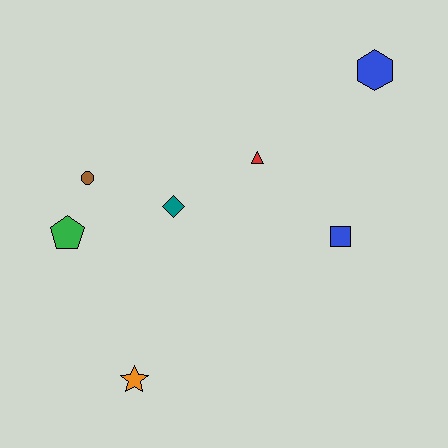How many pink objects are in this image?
There are no pink objects.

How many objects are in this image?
There are 7 objects.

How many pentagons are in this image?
There is 1 pentagon.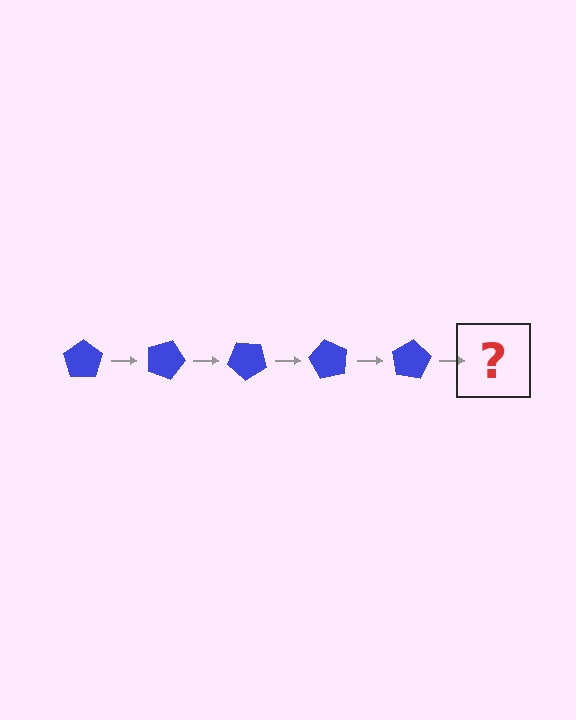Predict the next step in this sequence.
The next step is a blue pentagon rotated 100 degrees.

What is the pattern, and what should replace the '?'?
The pattern is that the pentagon rotates 20 degrees each step. The '?' should be a blue pentagon rotated 100 degrees.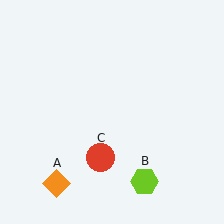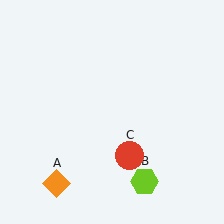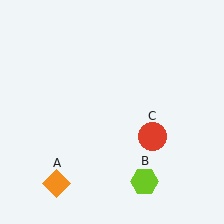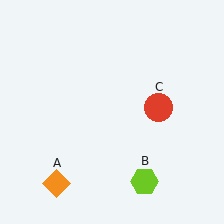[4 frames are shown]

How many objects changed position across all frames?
1 object changed position: red circle (object C).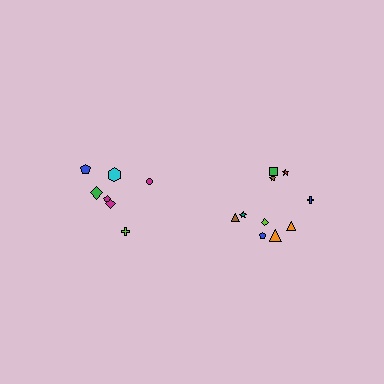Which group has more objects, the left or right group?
The right group.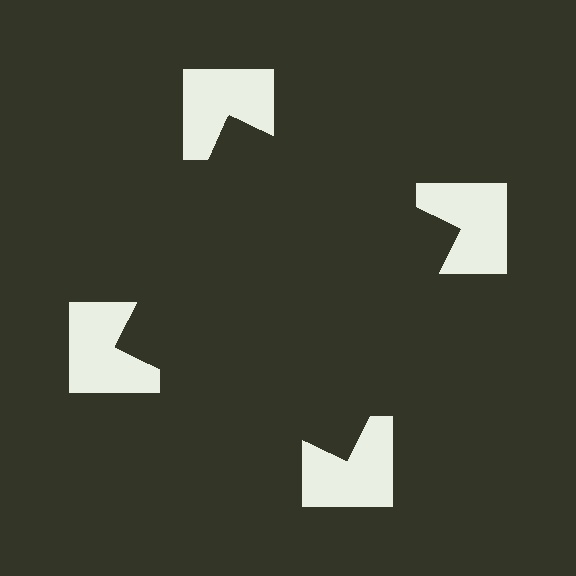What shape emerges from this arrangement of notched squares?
An illusory square — its edges are inferred from the aligned wedge cuts in the notched squares, not physically drawn.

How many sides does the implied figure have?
4 sides.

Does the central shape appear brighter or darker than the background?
It typically appears slightly darker than the background, even though no actual brightness change is drawn.